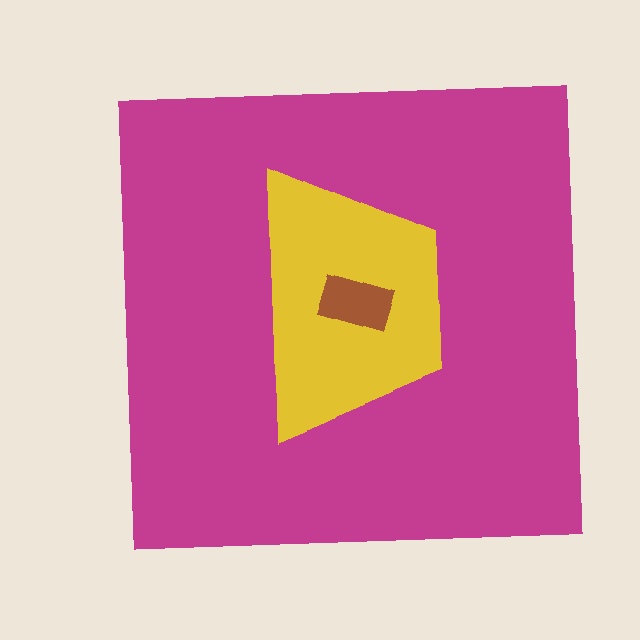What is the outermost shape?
The magenta square.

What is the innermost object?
The brown rectangle.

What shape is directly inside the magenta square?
The yellow trapezoid.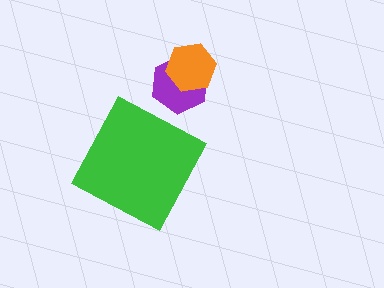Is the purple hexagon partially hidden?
Yes, it is partially covered by another shape.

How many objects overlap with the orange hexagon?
1 object overlaps with the orange hexagon.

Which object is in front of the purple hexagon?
The orange hexagon is in front of the purple hexagon.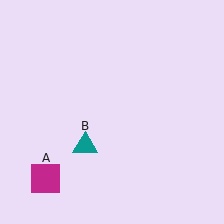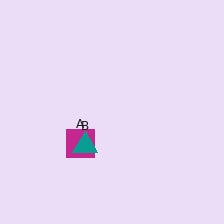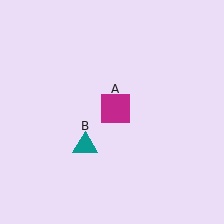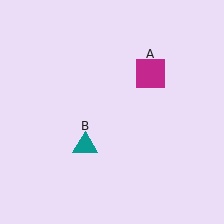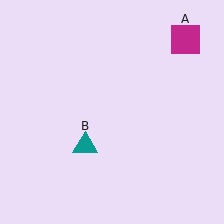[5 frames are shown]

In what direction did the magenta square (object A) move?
The magenta square (object A) moved up and to the right.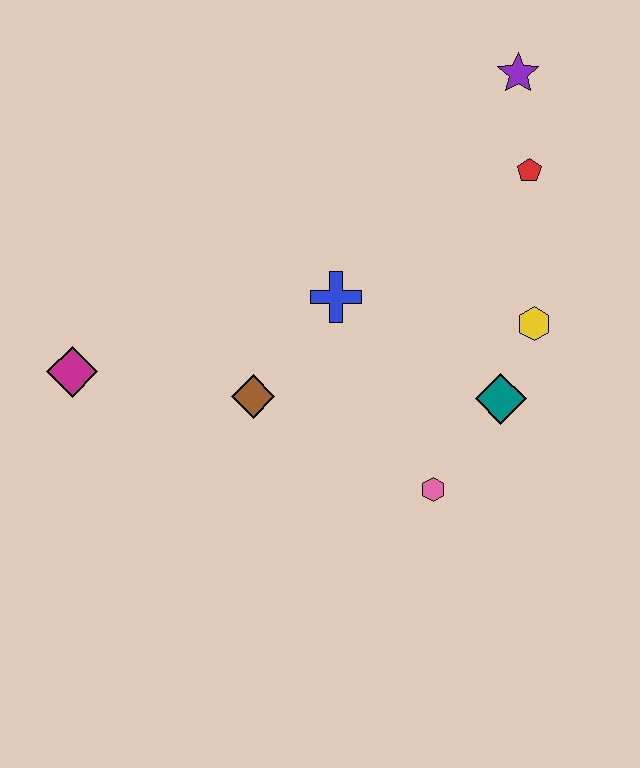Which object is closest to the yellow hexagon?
The teal diamond is closest to the yellow hexagon.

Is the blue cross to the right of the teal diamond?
No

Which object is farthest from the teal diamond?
The magenta diamond is farthest from the teal diamond.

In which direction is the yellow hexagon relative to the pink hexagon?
The yellow hexagon is above the pink hexagon.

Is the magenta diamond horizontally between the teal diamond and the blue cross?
No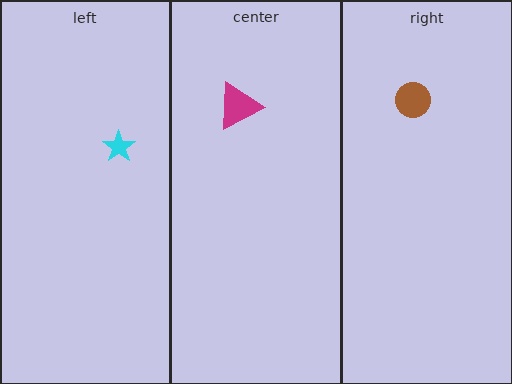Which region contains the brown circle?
The right region.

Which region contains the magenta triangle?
The center region.